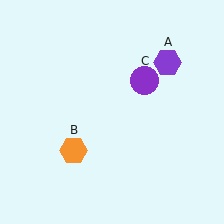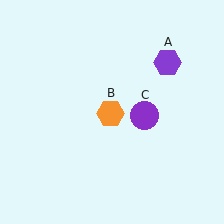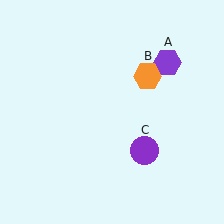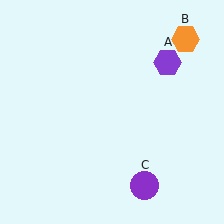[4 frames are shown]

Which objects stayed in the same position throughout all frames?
Purple hexagon (object A) remained stationary.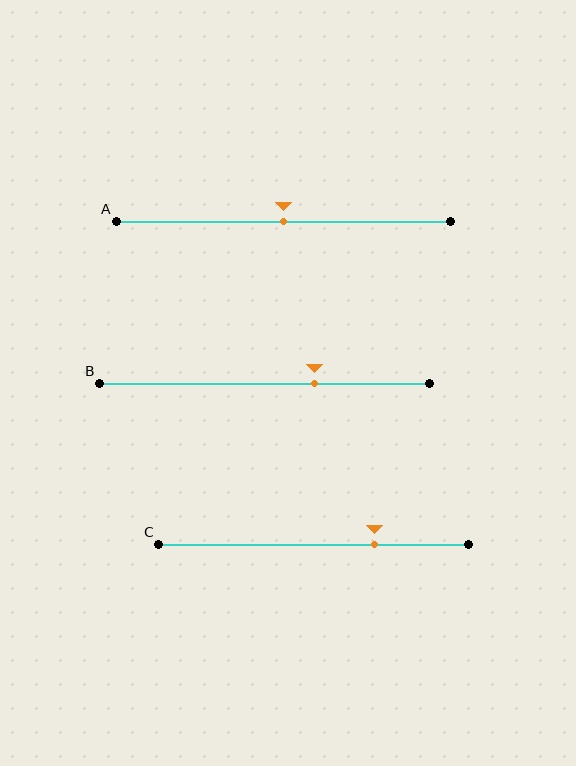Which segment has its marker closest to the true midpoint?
Segment A has its marker closest to the true midpoint.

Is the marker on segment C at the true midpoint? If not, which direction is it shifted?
No, the marker on segment C is shifted to the right by about 20% of the segment length.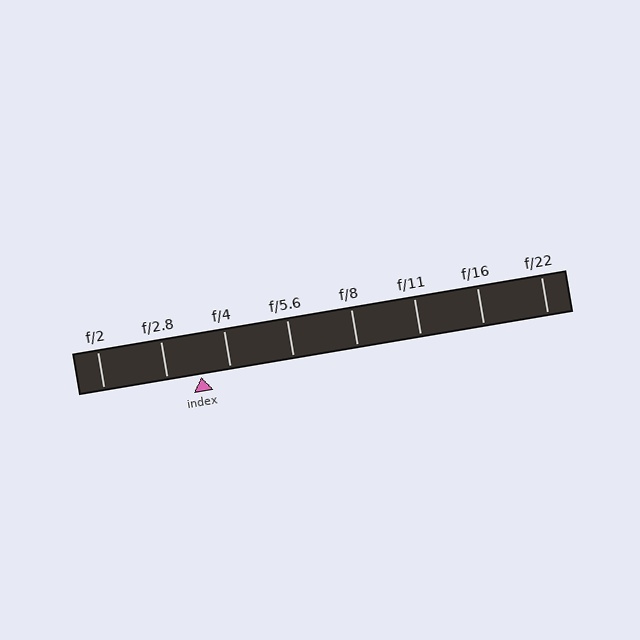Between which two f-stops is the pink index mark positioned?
The index mark is between f/2.8 and f/4.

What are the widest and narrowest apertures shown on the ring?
The widest aperture shown is f/2 and the narrowest is f/22.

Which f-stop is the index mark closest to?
The index mark is closest to f/4.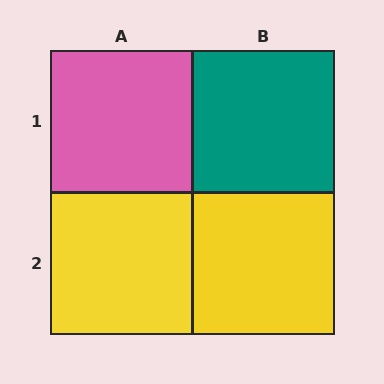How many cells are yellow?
2 cells are yellow.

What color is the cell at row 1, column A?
Pink.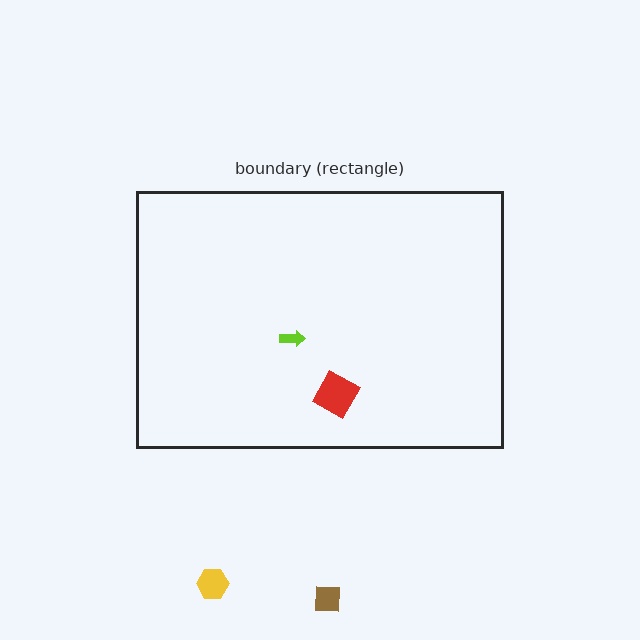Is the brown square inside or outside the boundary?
Outside.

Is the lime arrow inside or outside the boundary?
Inside.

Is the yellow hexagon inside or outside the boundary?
Outside.